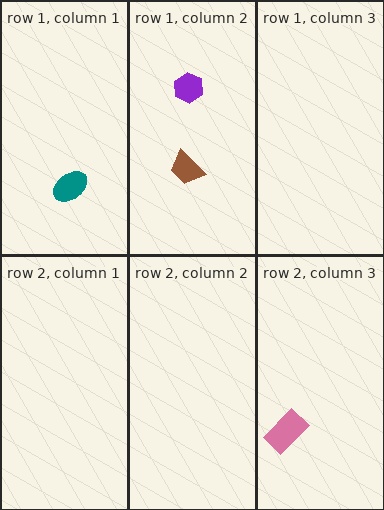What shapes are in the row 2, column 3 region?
The pink rectangle.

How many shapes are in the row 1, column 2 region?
2.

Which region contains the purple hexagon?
The row 1, column 2 region.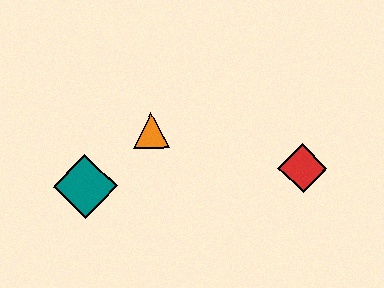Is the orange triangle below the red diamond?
No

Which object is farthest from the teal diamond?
The red diamond is farthest from the teal diamond.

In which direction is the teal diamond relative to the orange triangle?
The teal diamond is to the left of the orange triangle.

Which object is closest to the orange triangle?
The teal diamond is closest to the orange triangle.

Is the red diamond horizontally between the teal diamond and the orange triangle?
No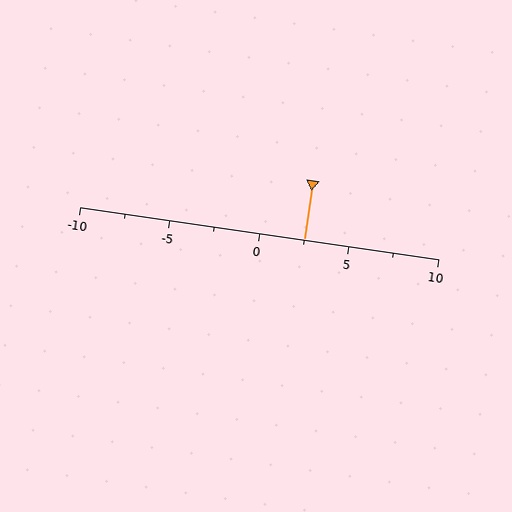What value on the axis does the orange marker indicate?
The marker indicates approximately 2.5.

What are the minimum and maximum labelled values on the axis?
The axis runs from -10 to 10.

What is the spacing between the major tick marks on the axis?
The major ticks are spaced 5 apart.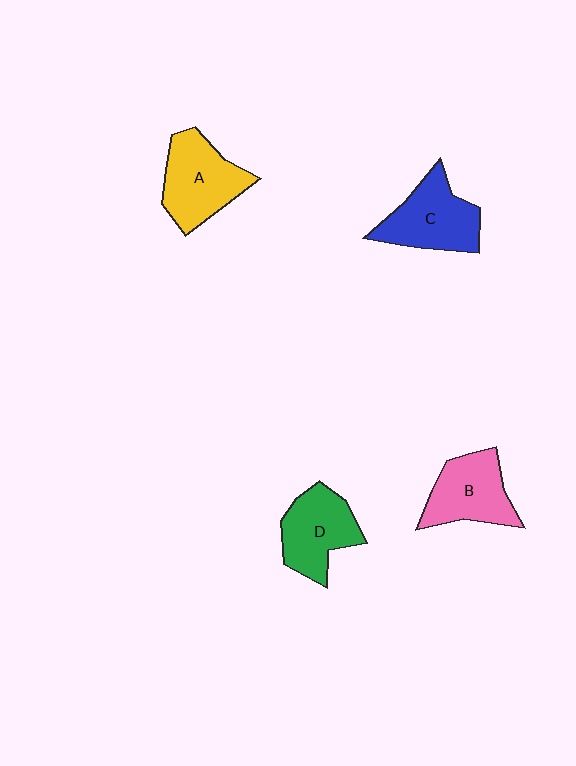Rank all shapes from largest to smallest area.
From largest to smallest: A (yellow), C (blue), D (green), B (pink).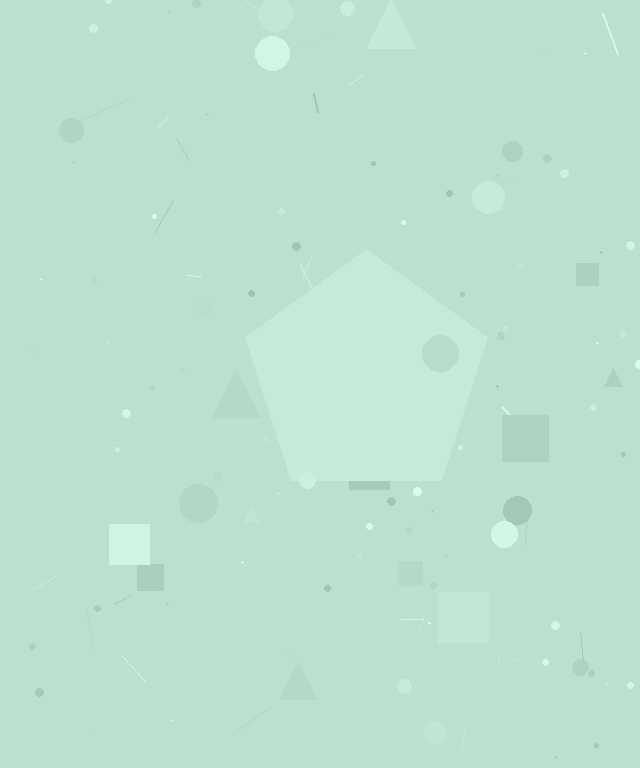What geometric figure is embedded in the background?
A pentagon is embedded in the background.